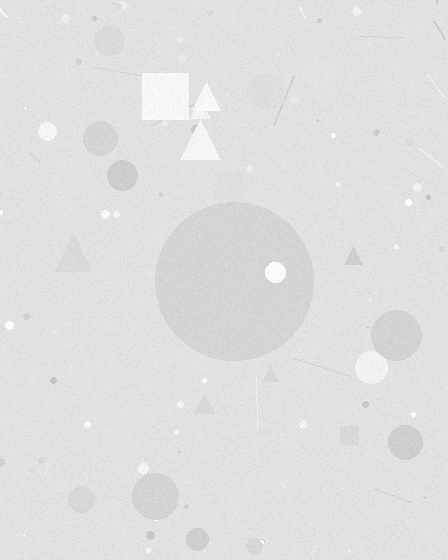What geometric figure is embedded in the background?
A circle is embedded in the background.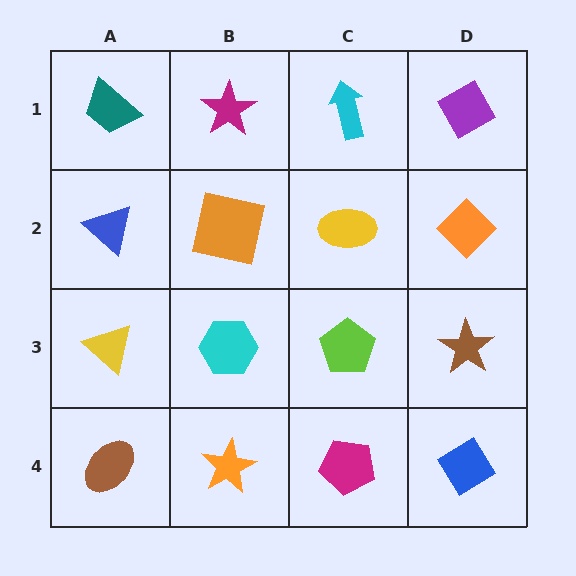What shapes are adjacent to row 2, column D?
A purple diamond (row 1, column D), a brown star (row 3, column D), a yellow ellipse (row 2, column C).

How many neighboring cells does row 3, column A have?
3.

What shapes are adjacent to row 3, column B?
An orange square (row 2, column B), an orange star (row 4, column B), a yellow triangle (row 3, column A), a lime pentagon (row 3, column C).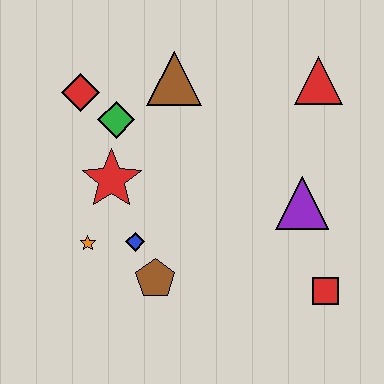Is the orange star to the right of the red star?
No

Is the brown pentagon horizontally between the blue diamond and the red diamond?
No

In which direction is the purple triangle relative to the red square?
The purple triangle is above the red square.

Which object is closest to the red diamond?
The green diamond is closest to the red diamond.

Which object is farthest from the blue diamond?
The red triangle is farthest from the blue diamond.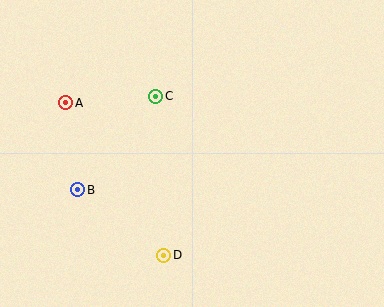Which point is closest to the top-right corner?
Point C is closest to the top-right corner.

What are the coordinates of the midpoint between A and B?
The midpoint between A and B is at (72, 146).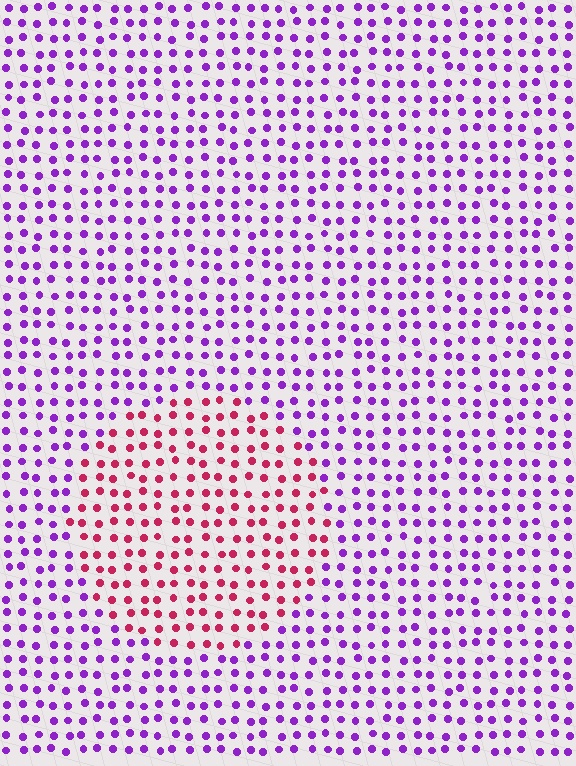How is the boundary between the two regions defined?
The boundary is defined purely by a slight shift in hue (about 59 degrees). Spacing, size, and orientation are identical on both sides.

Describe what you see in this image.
The image is filled with small purple elements in a uniform arrangement. A circle-shaped region is visible where the elements are tinted to a slightly different hue, forming a subtle color boundary.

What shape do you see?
I see a circle.